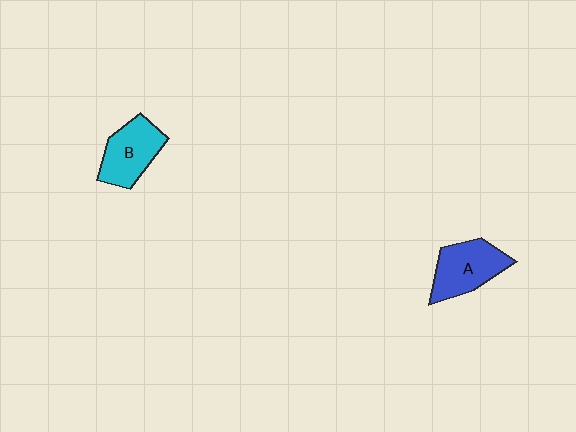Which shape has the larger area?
Shape A (blue).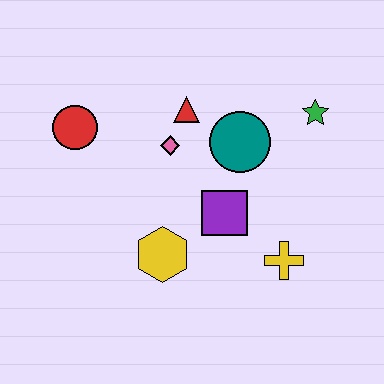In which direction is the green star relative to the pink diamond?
The green star is to the right of the pink diamond.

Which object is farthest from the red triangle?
The yellow cross is farthest from the red triangle.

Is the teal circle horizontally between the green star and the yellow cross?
No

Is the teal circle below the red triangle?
Yes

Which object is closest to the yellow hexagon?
The purple square is closest to the yellow hexagon.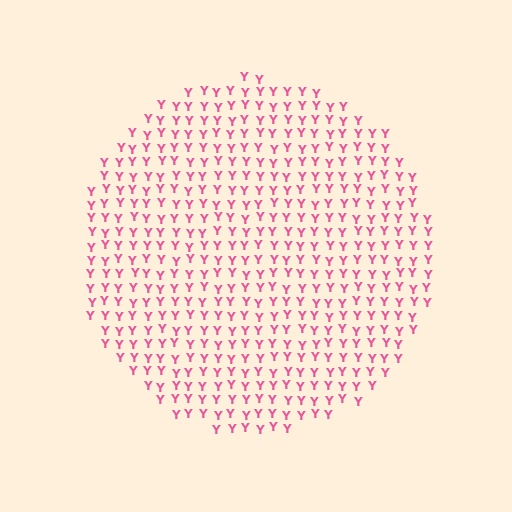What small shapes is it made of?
It is made of small letter Y's.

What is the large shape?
The large shape is a circle.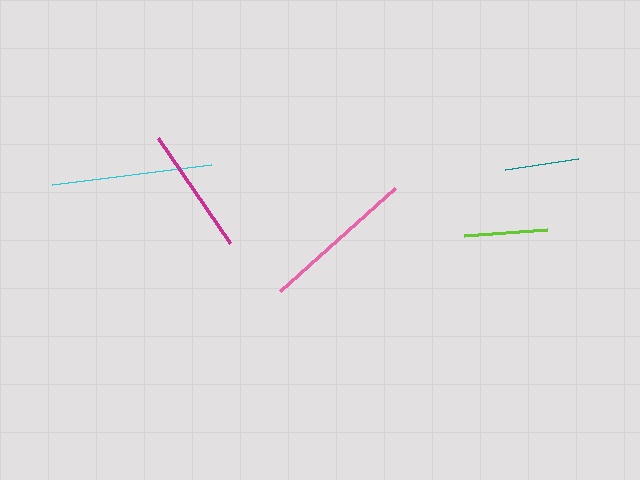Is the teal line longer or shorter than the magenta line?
The magenta line is longer than the teal line.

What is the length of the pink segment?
The pink segment is approximately 154 pixels long.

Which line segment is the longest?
The cyan line is the longest at approximately 160 pixels.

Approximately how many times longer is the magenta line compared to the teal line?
The magenta line is approximately 1.7 times the length of the teal line.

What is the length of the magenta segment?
The magenta segment is approximately 127 pixels long.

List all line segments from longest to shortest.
From longest to shortest: cyan, pink, magenta, lime, teal.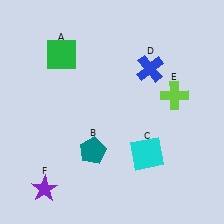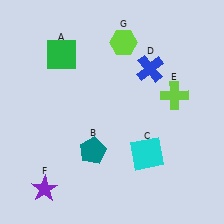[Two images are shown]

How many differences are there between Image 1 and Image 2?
There is 1 difference between the two images.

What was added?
A lime hexagon (G) was added in Image 2.